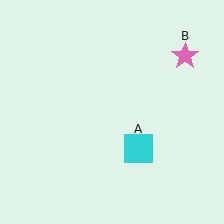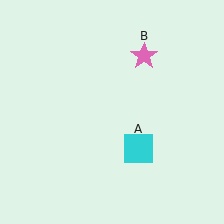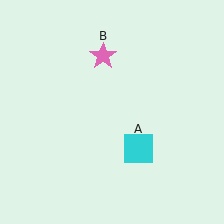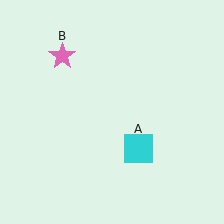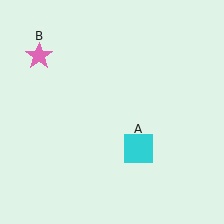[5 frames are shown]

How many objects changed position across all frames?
1 object changed position: pink star (object B).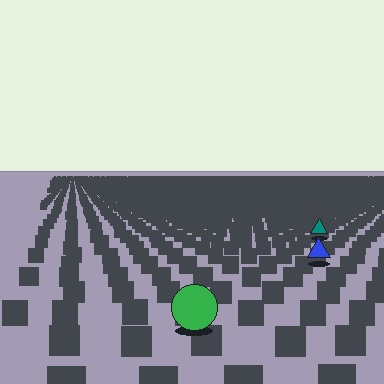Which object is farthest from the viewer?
The teal triangle is farthest from the viewer. It appears smaller and the ground texture around it is denser.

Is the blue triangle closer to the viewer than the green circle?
No. The green circle is closer — you can tell from the texture gradient: the ground texture is coarser near it.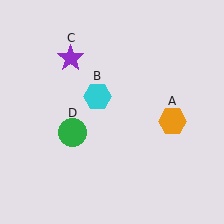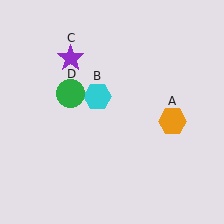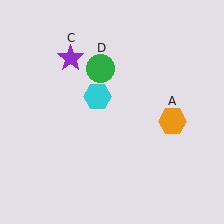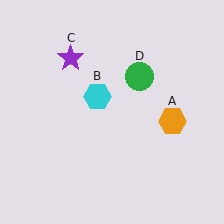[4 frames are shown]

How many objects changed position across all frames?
1 object changed position: green circle (object D).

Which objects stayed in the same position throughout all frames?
Orange hexagon (object A) and cyan hexagon (object B) and purple star (object C) remained stationary.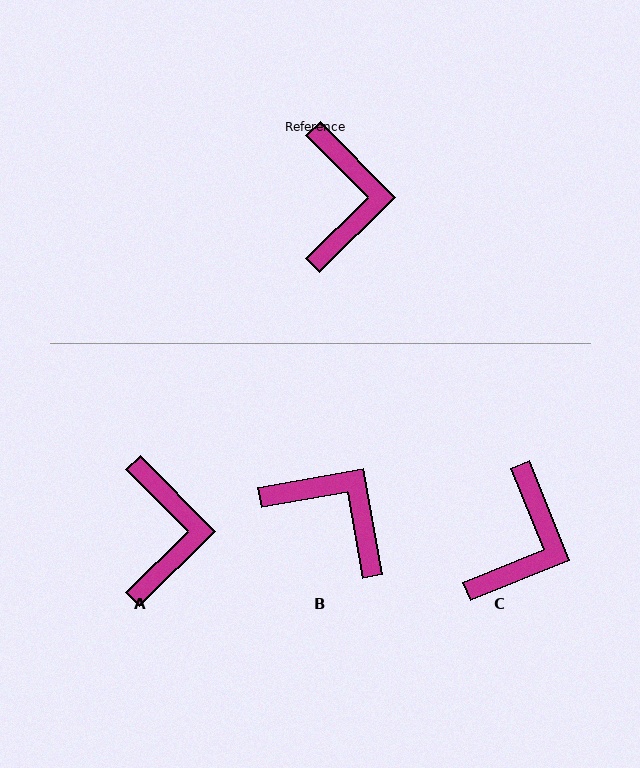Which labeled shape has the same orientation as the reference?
A.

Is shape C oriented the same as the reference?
No, it is off by about 23 degrees.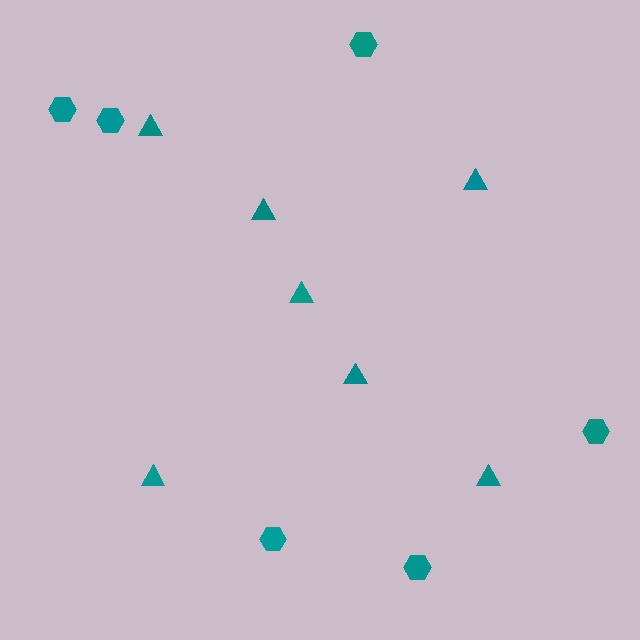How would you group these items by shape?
There are 2 groups: one group of triangles (7) and one group of hexagons (6).